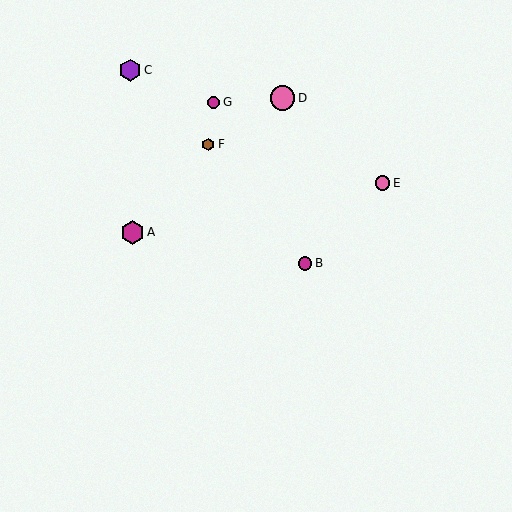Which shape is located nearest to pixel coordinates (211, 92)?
The magenta circle (labeled G) at (213, 102) is nearest to that location.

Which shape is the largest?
The pink circle (labeled D) is the largest.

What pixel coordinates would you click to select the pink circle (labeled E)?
Click at (383, 183) to select the pink circle E.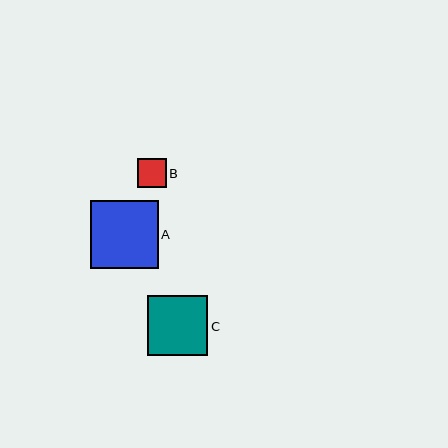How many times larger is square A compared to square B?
Square A is approximately 2.3 times the size of square B.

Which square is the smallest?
Square B is the smallest with a size of approximately 29 pixels.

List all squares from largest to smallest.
From largest to smallest: A, C, B.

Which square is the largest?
Square A is the largest with a size of approximately 68 pixels.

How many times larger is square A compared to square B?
Square A is approximately 2.3 times the size of square B.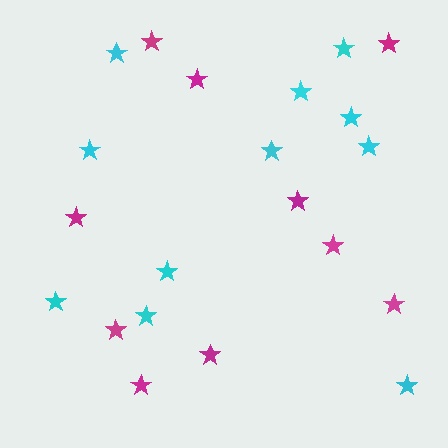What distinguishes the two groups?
There are 2 groups: one group of magenta stars (10) and one group of cyan stars (11).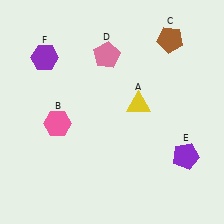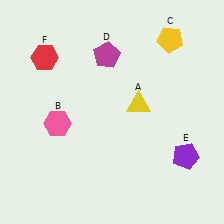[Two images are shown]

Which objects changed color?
C changed from brown to yellow. D changed from pink to magenta. F changed from purple to red.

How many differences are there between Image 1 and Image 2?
There are 3 differences between the two images.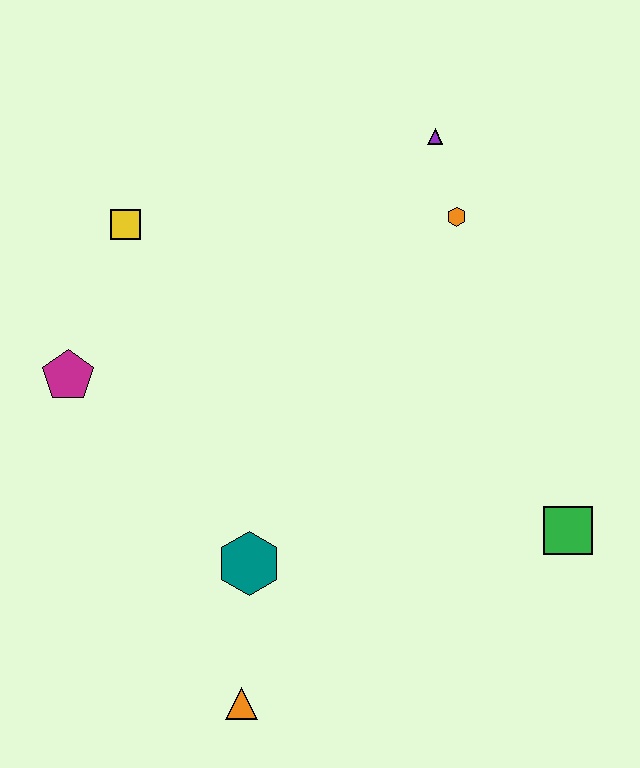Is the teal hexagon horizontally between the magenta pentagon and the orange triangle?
No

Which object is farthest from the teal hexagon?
The purple triangle is farthest from the teal hexagon.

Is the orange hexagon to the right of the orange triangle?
Yes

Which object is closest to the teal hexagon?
The orange triangle is closest to the teal hexagon.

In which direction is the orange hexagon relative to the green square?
The orange hexagon is above the green square.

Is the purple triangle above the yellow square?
Yes